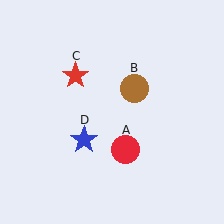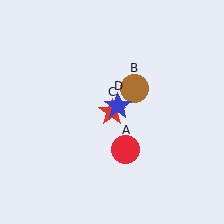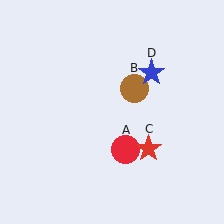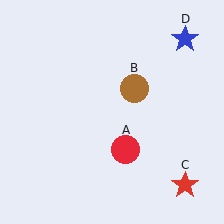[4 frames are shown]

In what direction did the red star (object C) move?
The red star (object C) moved down and to the right.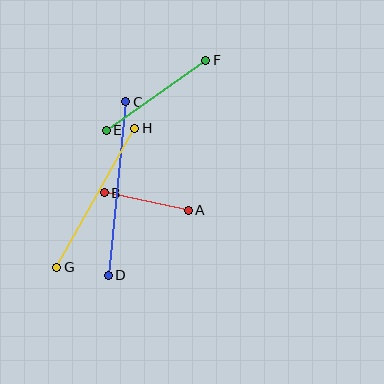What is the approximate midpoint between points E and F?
The midpoint is at approximately (156, 95) pixels.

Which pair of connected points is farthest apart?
Points C and D are farthest apart.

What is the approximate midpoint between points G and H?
The midpoint is at approximately (96, 198) pixels.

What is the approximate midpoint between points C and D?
The midpoint is at approximately (117, 189) pixels.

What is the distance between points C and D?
The distance is approximately 175 pixels.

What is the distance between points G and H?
The distance is approximately 160 pixels.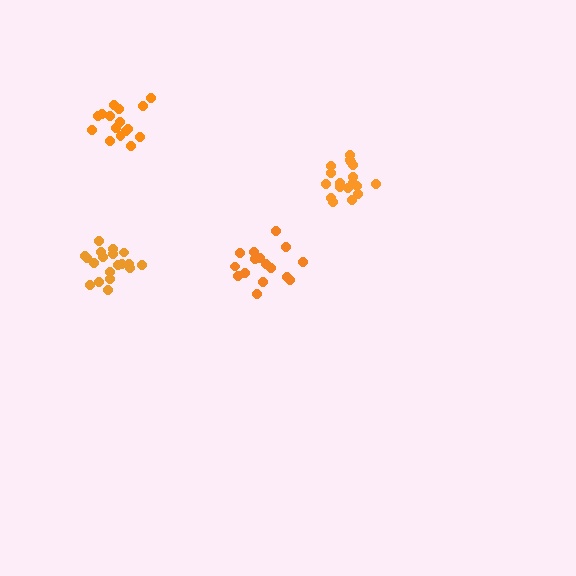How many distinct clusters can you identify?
There are 4 distinct clusters.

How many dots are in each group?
Group 1: 17 dots, Group 2: 16 dots, Group 3: 19 dots, Group 4: 18 dots (70 total).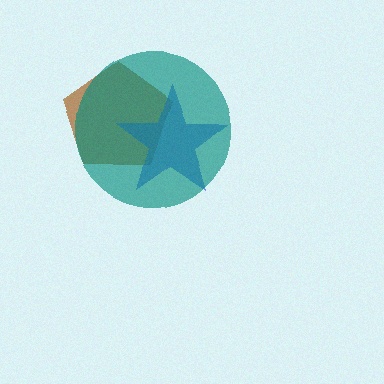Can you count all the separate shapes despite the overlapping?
Yes, there are 3 separate shapes.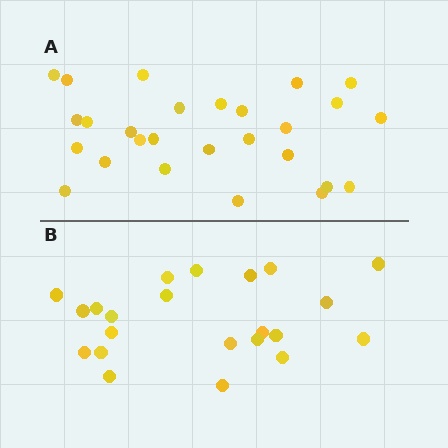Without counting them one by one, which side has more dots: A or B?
Region A (the top region) has more dots.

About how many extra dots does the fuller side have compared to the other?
Region A has about 5 more dots than region B.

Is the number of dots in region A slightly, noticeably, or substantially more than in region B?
Region A has only slightly more — the two regions are fairly close. The ratio is roughly 1.2 to 1.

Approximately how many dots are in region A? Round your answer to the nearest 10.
About 30 dots. (The exact count is 27, which rounds to 30.)